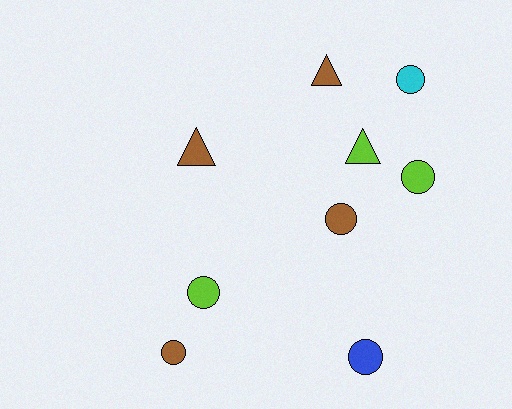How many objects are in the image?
There are 9 objects.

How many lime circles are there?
There are 2 lime circles.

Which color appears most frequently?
Brown, with 4 objects.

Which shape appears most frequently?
Circle, with 6 objects.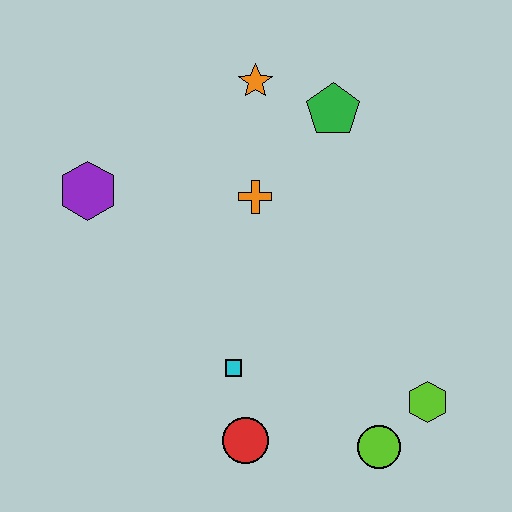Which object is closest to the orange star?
The green pentagon is closest to the orange star.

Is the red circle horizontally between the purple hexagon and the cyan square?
No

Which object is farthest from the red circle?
The orange star is farthest from the red circle.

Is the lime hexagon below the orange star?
Yes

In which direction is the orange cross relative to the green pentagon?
The orange cross is below the green pentagon.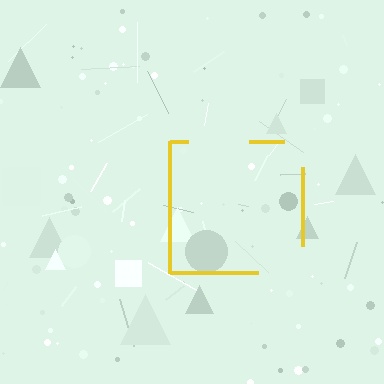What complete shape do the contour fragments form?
The contour fragments form a square.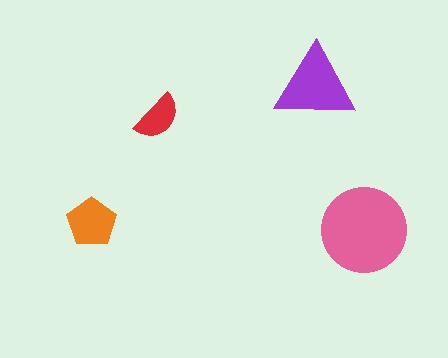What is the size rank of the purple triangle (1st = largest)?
2nd.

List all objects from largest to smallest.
The pink circle, the purple triangle, the orange pentagon, the red semicircle.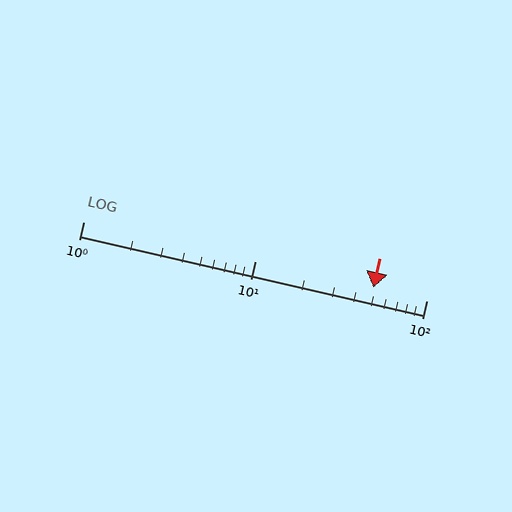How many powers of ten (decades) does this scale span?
The scale spans 2 decades, from 1 to 100.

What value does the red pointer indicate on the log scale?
The pointer indicates approximately 49.